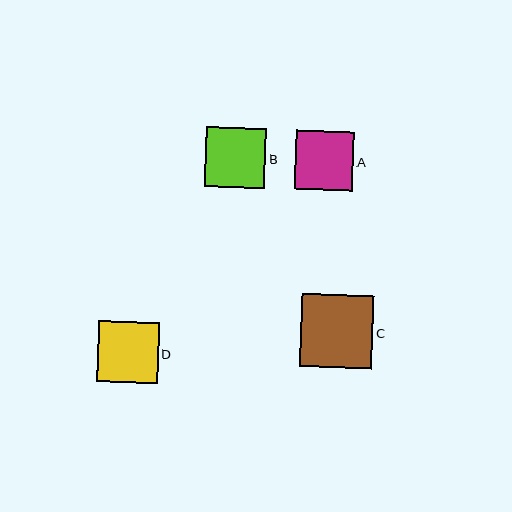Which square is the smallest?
Square A is the smallest with a size of approximately 59 pixels.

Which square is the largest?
Square C is the largest with a size of approximately 72 pixels.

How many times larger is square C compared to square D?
Square C is approximately 1.2 times the size of square D.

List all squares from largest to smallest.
From largest to smallest: C, D, B, A.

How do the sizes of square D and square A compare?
Square D and square A are approximately the same size.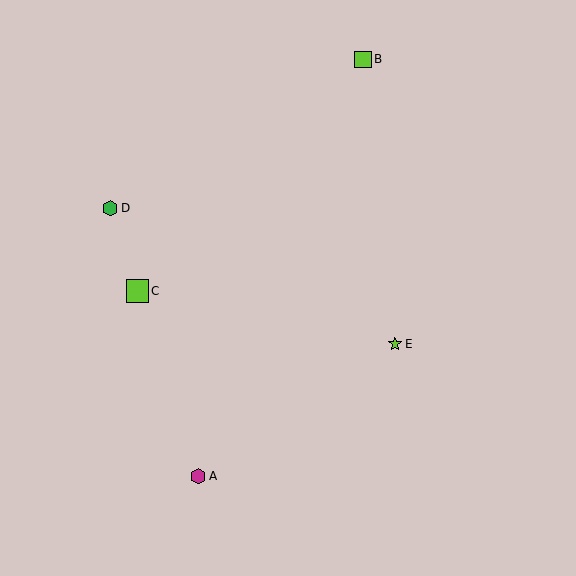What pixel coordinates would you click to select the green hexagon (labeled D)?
Click at (110, 208) to select the green hexagon D.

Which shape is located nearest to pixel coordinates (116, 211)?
The green hexagon (labeled D) at (110, 208) is nearest to that location.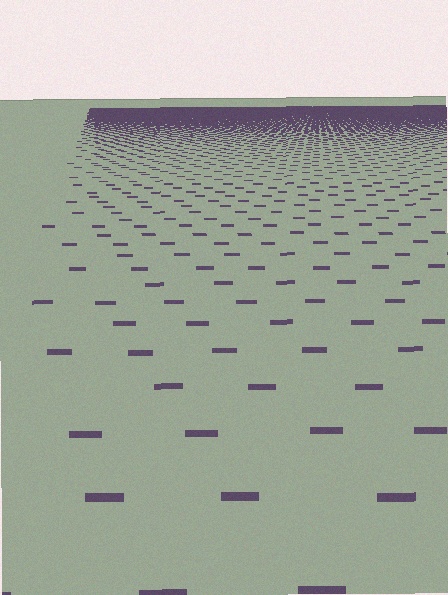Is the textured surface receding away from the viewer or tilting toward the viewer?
The surface is receding away from the viewer. Texture elements get smaller and denser toward the top.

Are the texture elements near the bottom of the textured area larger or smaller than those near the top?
Larger. Near the bottom, elements are closer to the viewer and appear at a bigger on-screen size.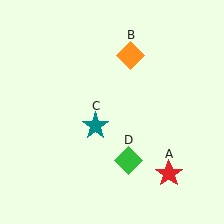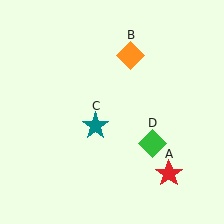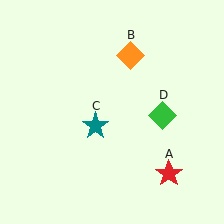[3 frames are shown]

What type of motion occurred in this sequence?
The green diamond (object D) rotated counterclockwise around the center of the scene.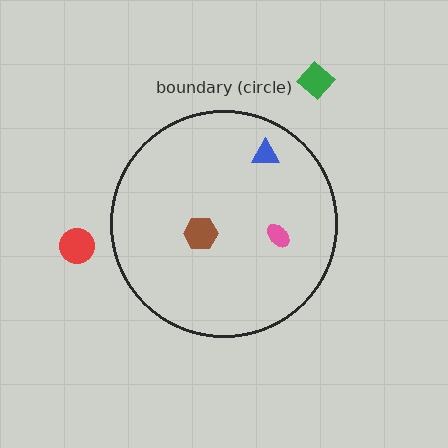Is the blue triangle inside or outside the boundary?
Inside.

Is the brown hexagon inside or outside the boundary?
Inside.